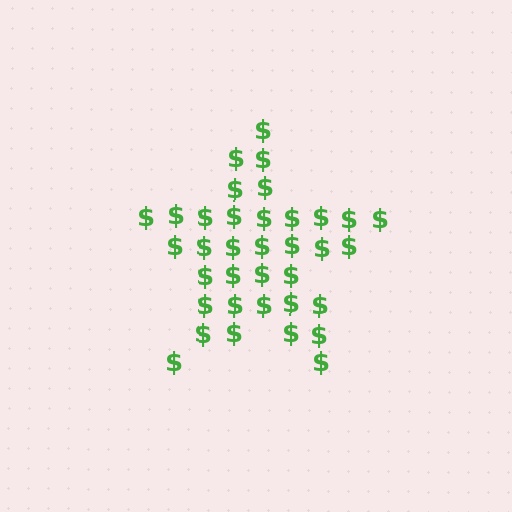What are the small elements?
The small elements are dollar signs.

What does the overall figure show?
The overall figure shows a star.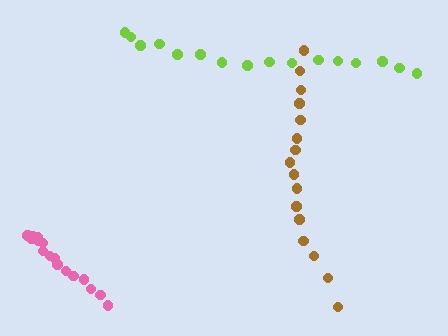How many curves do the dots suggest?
There are 3 distinct paths.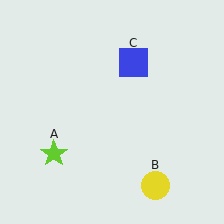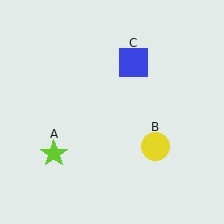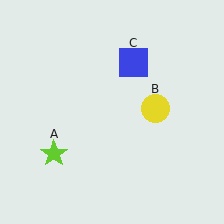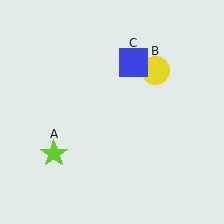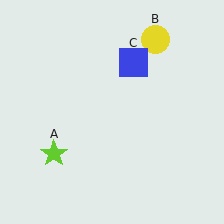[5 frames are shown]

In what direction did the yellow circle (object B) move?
The yellow circle (object B) moved up.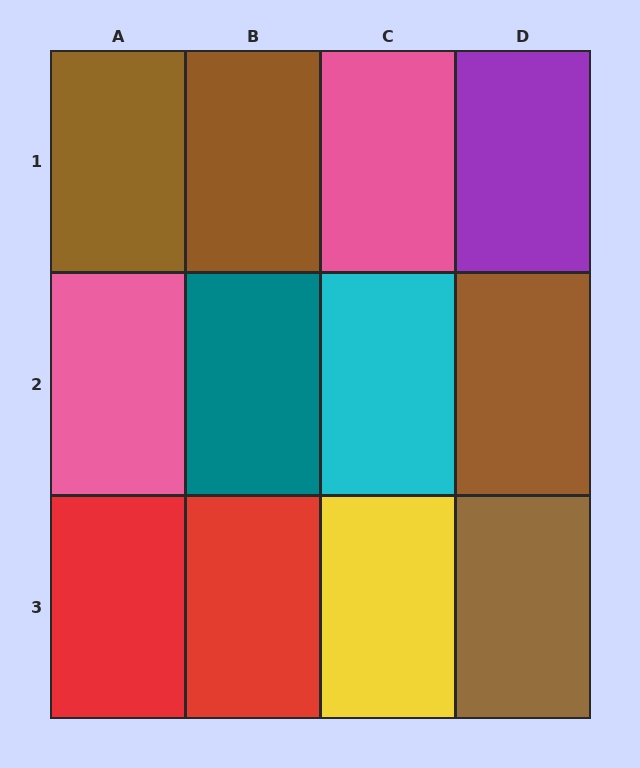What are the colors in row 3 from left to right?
Red, red, yellow, brown.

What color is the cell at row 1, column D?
Purple.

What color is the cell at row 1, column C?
Pink.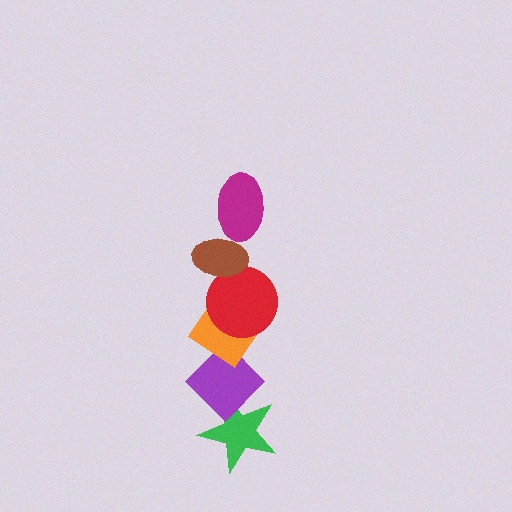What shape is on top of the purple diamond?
The orange diamond is on top of the purple diamond.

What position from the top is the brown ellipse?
The brown ellipse is 2nd from the top.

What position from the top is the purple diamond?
The purple diamond is 5th from the top.